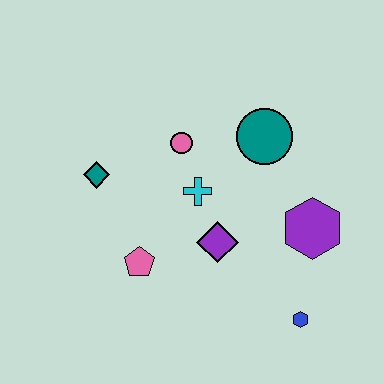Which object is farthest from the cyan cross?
The blue hexagon is farthest from the cyan cross.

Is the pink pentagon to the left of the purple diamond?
Yes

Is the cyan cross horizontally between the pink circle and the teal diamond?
No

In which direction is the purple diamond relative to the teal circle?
The purple diamond is below the teal circle.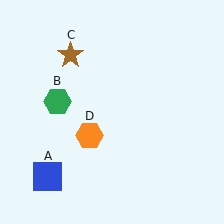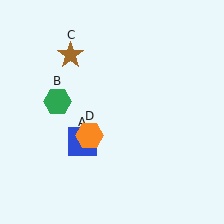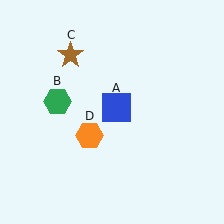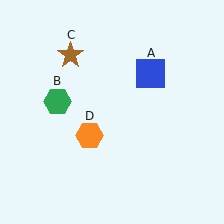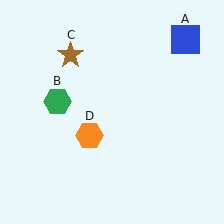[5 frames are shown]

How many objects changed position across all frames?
1 object changed position: blue square (object A).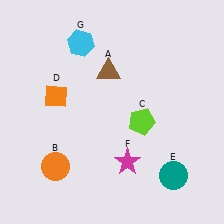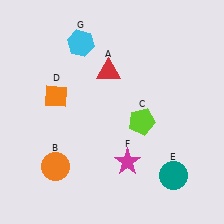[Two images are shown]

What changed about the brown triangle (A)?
In Image 1, A is brown. In Image 2, it changed to red.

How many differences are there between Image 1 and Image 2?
There is 1 difference between the two images.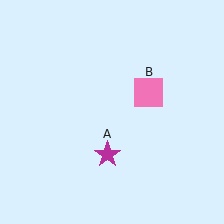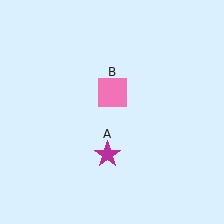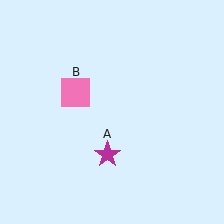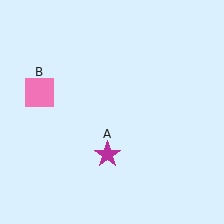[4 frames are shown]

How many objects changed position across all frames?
1 object changed position: pink square (object B).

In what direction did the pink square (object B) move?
The pink square (object B) moved left.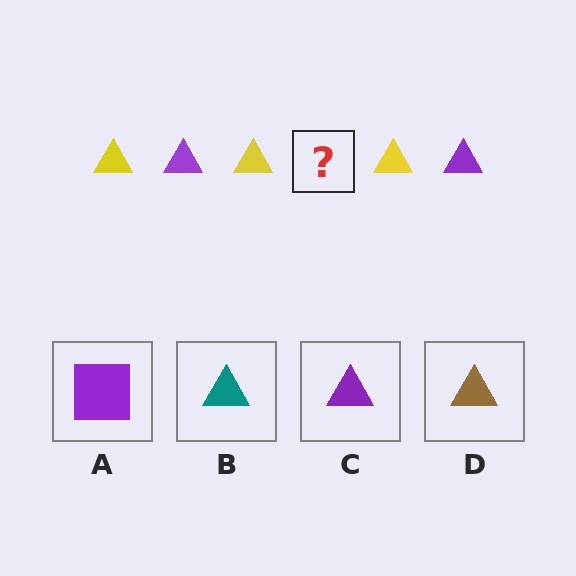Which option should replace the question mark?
Option C.